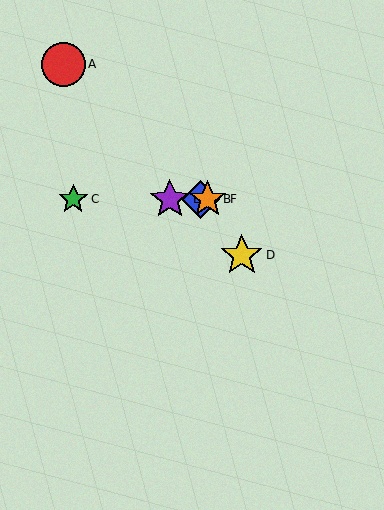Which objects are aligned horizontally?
Objects B, C, E, F are aligned horizontally.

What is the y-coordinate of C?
Object C is at y≈199.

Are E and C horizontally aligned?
Yes, both are at y≈199.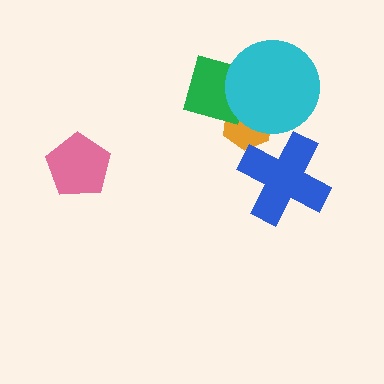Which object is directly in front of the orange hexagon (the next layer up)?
The green diamond is directly in front of the orange hexagon.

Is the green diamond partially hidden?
Yes, it is partially covered by another shape.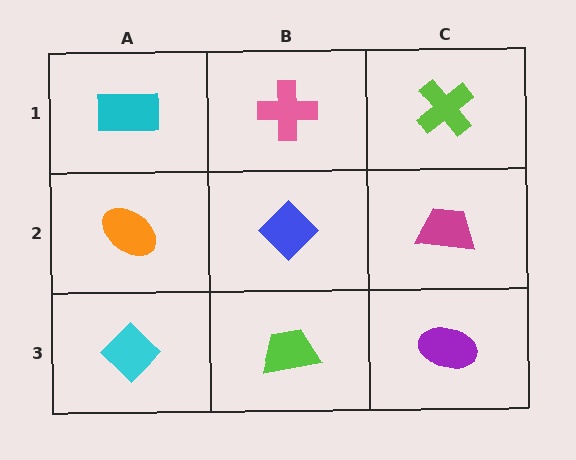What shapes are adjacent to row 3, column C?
A magenta trapezoid (row 2, column C), a lime trapezoid (row 3, column B).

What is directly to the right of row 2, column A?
A blue diamond.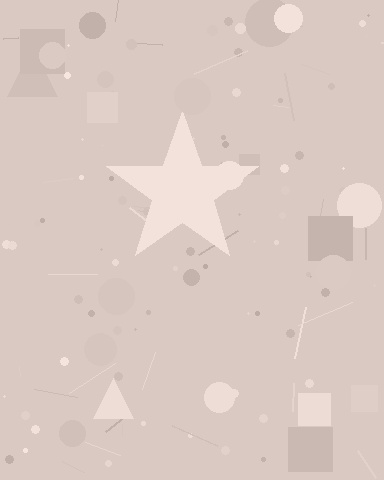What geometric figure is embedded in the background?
A star is embedded in the background.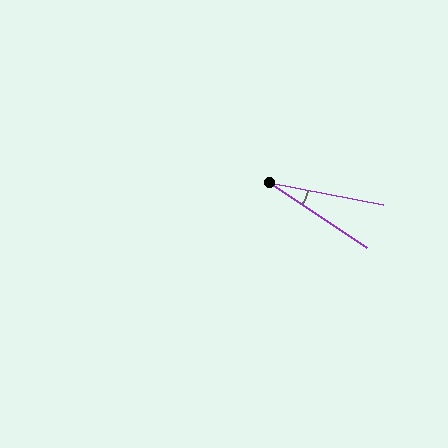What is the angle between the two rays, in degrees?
Approximately 23 degrees.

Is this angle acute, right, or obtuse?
It is acute.